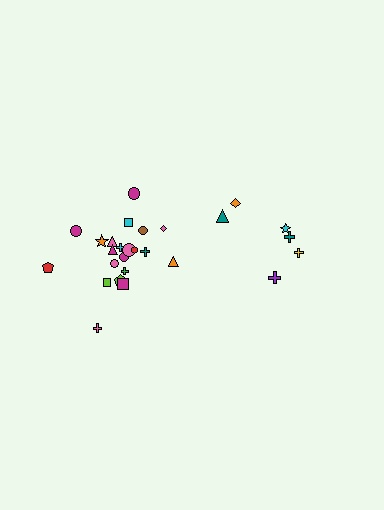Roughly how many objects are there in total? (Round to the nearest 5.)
Roughly 25 objects in total.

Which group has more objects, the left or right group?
The left group.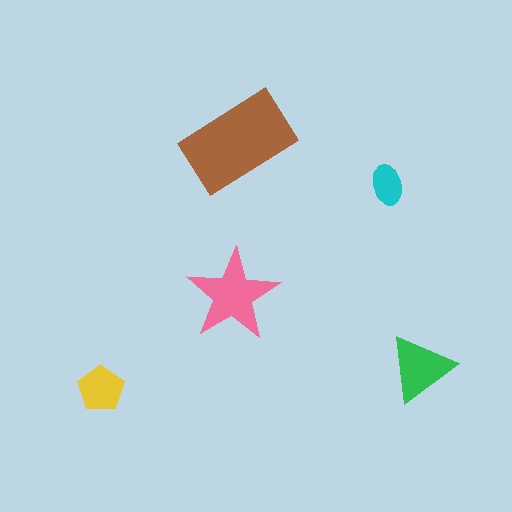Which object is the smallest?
The cyan ellipse.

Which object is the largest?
The brown rectangle.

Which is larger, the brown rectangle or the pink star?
The brown rectangle.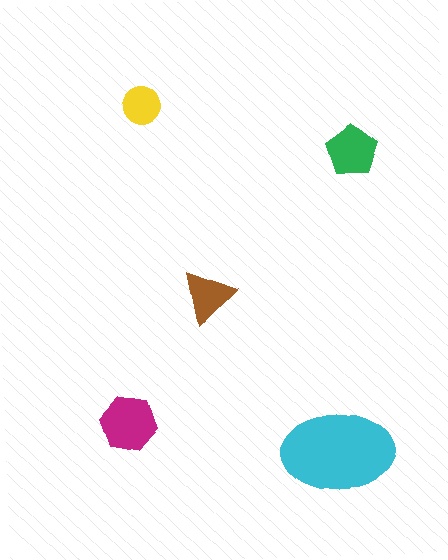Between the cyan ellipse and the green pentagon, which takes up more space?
The cyan ellipse.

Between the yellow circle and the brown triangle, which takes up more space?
The brown triangle.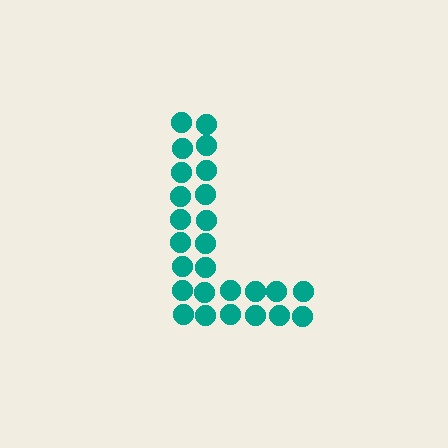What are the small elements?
The small elements are circles.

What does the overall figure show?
The overall figure shows the letter L.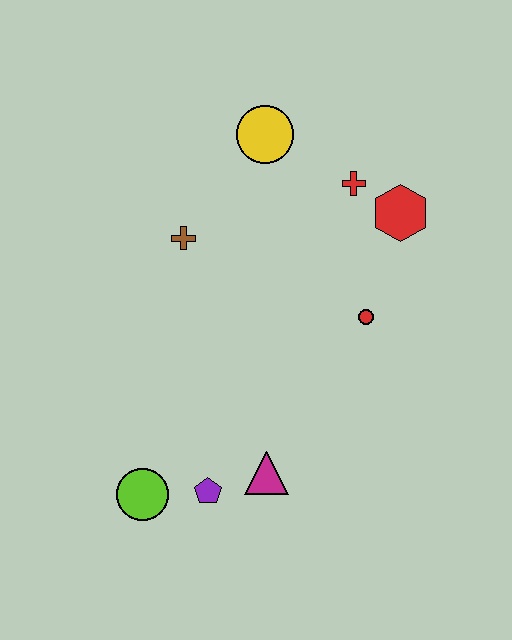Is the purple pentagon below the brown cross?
Yes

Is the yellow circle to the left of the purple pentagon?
No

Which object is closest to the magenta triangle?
The purple pentagon is closest to the magenta triangle.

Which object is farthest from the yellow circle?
The lime circle is farthest from the yellow circle.